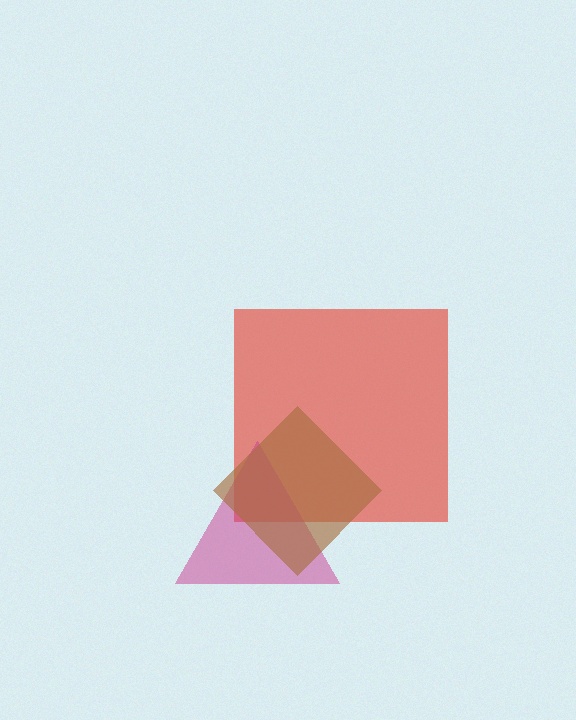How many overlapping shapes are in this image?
There are 3 overlapping shapes in the image.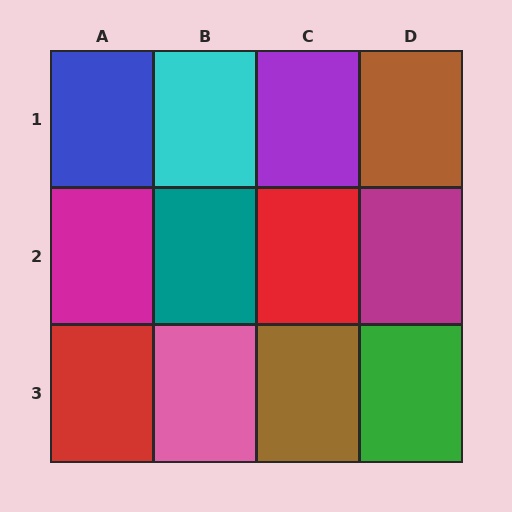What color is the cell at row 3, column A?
Red.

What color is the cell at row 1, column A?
Blue.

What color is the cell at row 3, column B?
Pink.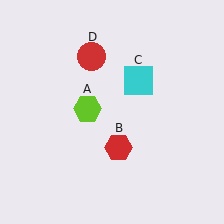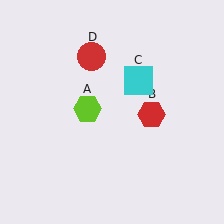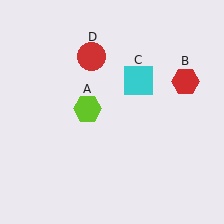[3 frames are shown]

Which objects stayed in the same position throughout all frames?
Lime hexagon (object A) and cyan square (object C) and red circle (object D) remained stationary.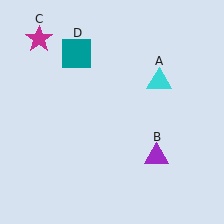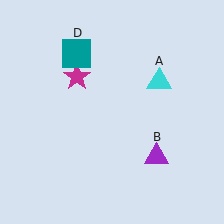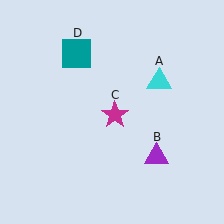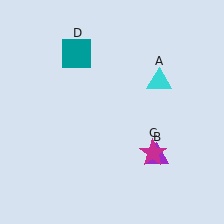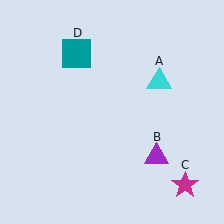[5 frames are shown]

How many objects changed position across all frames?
1 object changed position: magenta star (object C).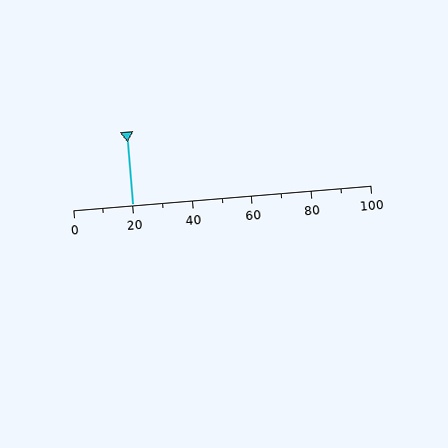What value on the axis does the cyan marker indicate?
The marker indicates approximately 20.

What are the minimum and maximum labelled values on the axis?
The axis runs from 0 to 100.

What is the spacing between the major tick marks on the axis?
The major ticks are spaced 20 apart.